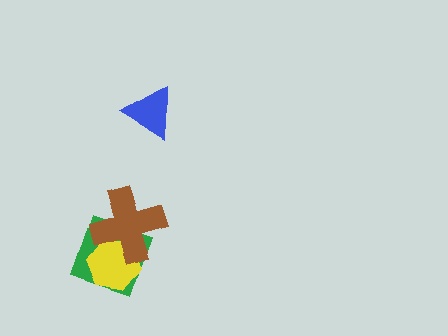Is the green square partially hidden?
Yes, it is partially covered by another shape.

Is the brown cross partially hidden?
No, no other shape covers it.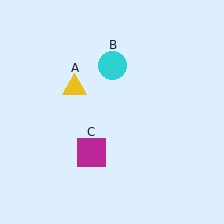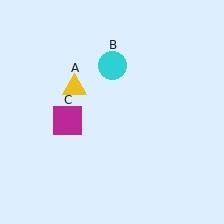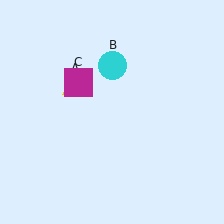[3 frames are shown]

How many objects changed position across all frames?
1 object changed position: magenta square (object C).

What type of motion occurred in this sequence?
The magenta square (object C) rotated clockwise around the center of the scene.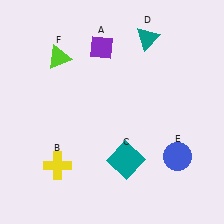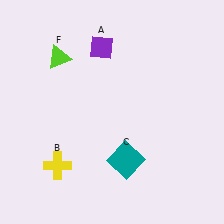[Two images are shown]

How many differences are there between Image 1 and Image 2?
There are 2 differences between the two images.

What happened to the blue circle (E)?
The blue circle (E) was removed in Image 2. It was in the bottom-right area of Image 1.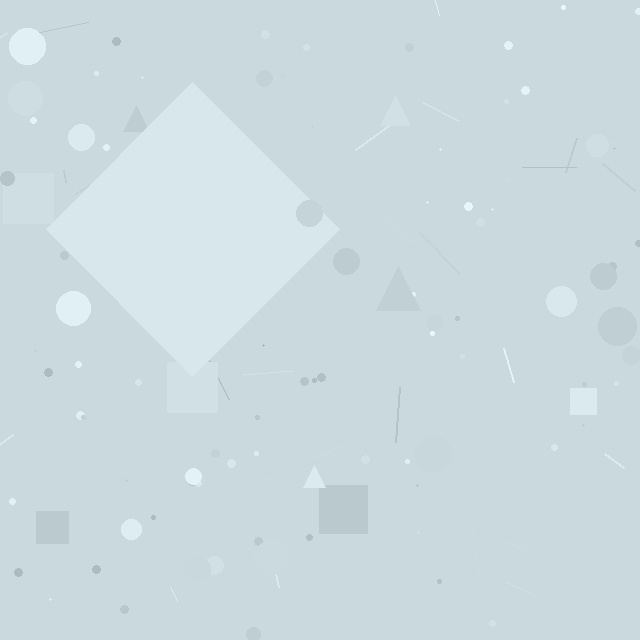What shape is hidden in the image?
A diamond is hidden in the image.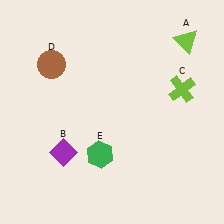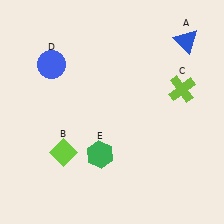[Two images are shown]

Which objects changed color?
A changed from lime to blue. B changed from purple to lime. D changed from brown to blue.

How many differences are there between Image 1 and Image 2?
There are 3 differences between the two images.